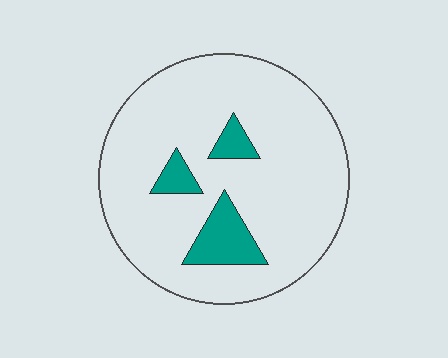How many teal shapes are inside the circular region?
3.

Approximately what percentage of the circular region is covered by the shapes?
Approximately 10%.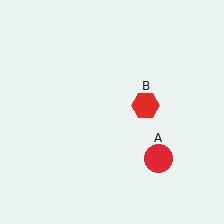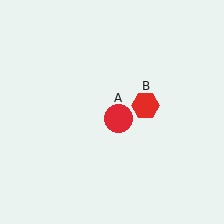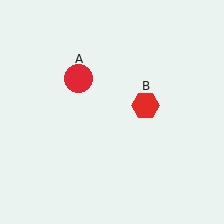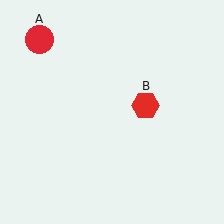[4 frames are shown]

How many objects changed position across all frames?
1 object changed position: red circle (object A).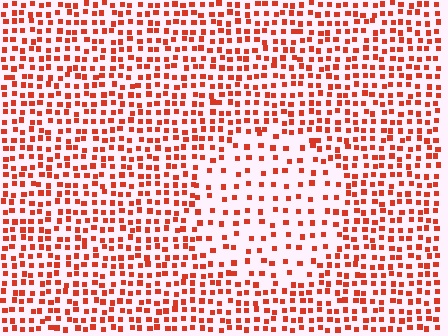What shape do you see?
I see a circle.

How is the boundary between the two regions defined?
The boundary is defined by a change in element density (approximately 2.0x ratio). All elements are the same color, size, and shape.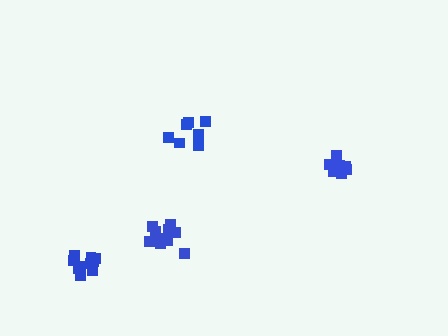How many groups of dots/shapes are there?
There are 4 groups.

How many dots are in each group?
Group 1: 11 dots, Group 2: 9 dots, Group 3: 8 dots, Group 4: 10 dots (38 total).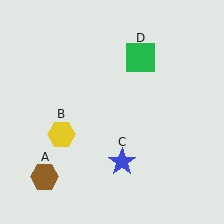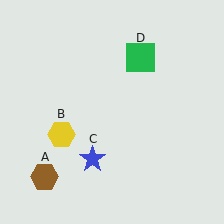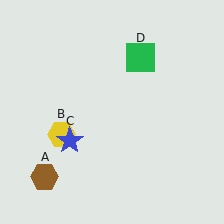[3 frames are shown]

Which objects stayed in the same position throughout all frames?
Brown hexagon (object A) and yellow hexagon (object B) and green square (object D) remained stationary.